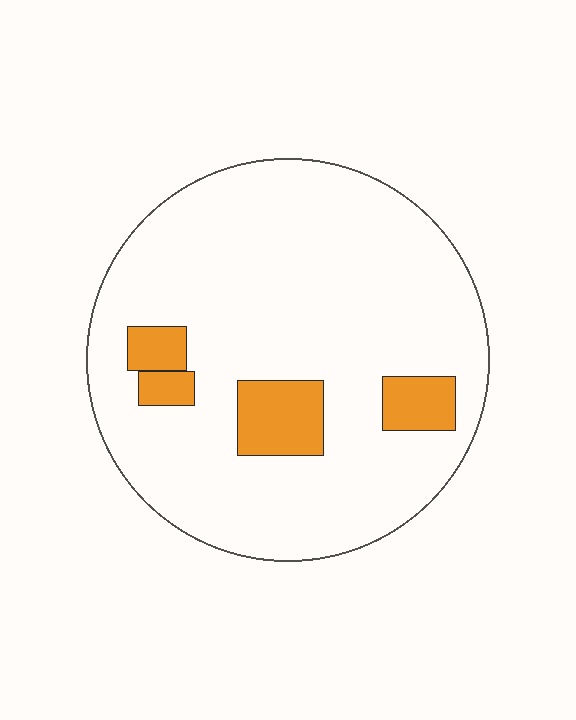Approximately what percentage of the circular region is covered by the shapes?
Approximately 10%.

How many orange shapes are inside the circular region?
4.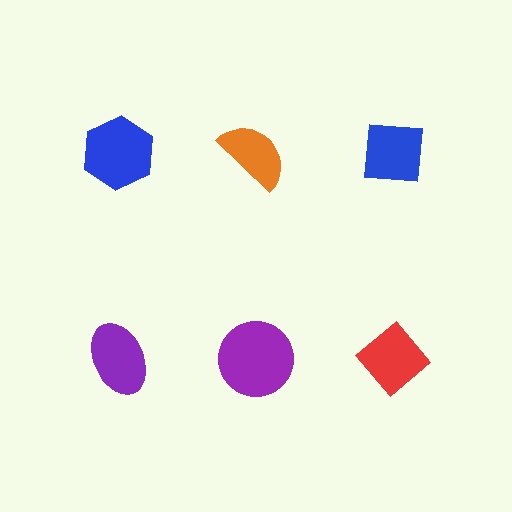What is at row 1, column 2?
An orange semicircle.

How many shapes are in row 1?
3 shapes.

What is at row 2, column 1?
A purple ellipse.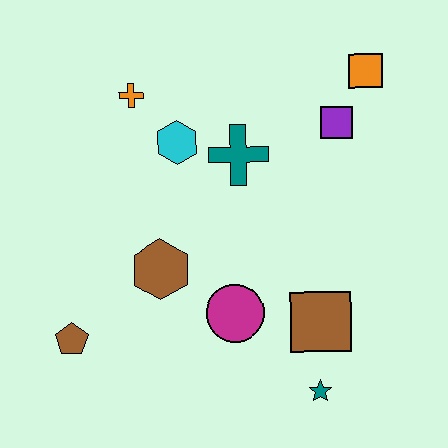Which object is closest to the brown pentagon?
The brown hexagon is closest to the brown pentagon.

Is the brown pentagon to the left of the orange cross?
Yes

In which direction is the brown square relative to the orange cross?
The brown square is below the orange cross.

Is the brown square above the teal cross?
No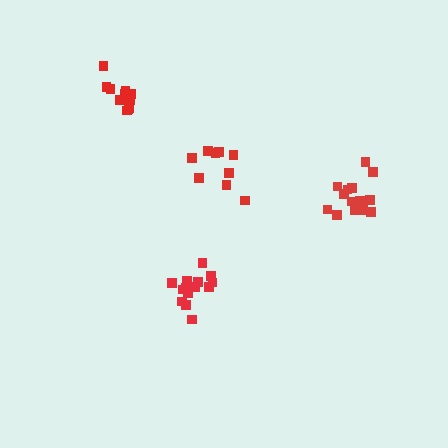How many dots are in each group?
Group 1: 15 dots, Group 2: 11 dots, Group 3: 9 dots, Group 4: 14 dots (49 total).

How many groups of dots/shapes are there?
There are 4 groups.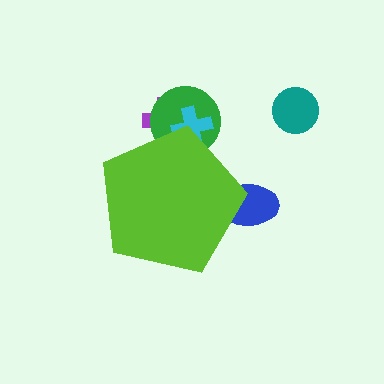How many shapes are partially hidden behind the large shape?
4 shapes are partially hidden.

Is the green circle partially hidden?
Yes, the green circle is partially hidden behind the lime pentagon.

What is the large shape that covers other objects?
A lime pentagon.